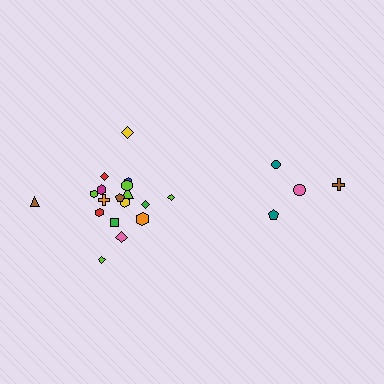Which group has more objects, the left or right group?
The left group.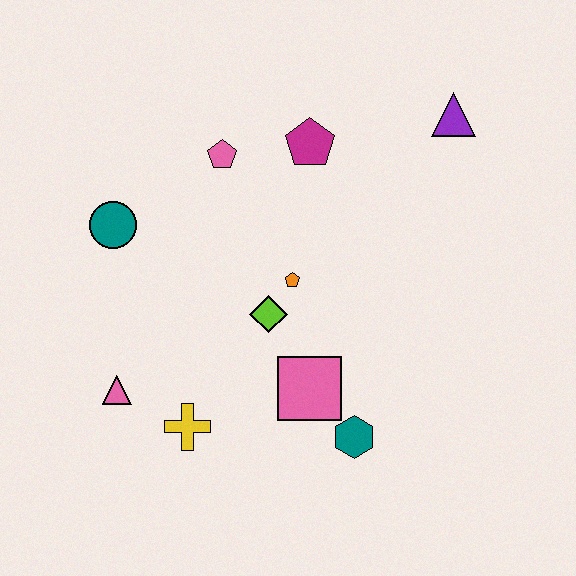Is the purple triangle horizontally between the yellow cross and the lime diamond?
No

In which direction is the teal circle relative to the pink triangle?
The teal circle is above the pink triangle.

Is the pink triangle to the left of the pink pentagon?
Yes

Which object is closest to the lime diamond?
The orange pentagon is closest to the lime diamond.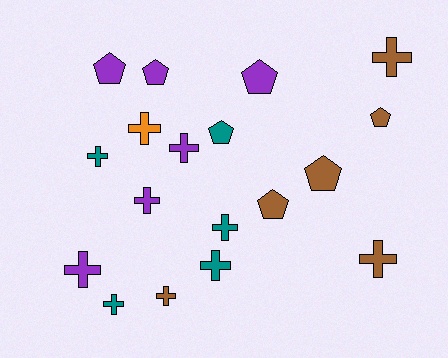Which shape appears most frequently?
Cross, with 11 objects.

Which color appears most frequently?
Purple, with 6 objects.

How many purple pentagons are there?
There are 3 purple pentagons.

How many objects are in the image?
There are 18 objects.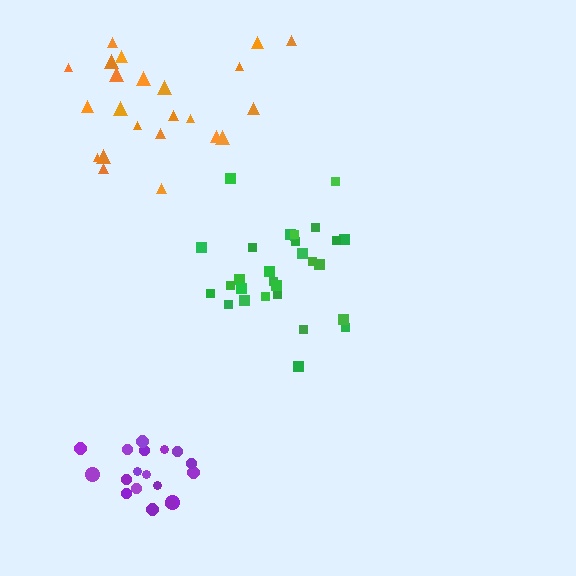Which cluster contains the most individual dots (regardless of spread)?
Green (29).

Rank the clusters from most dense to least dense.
purple, green, orange.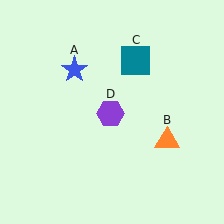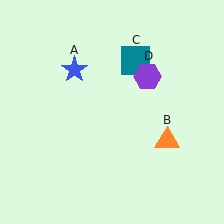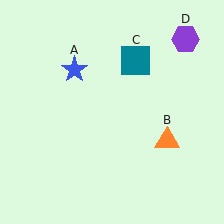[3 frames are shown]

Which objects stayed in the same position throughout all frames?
Blue star (object A) and orange triangle (object B) and teal square (object C) remained stationary.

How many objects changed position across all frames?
1 object changed position: purple hexagon (object D).